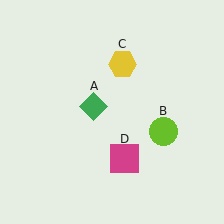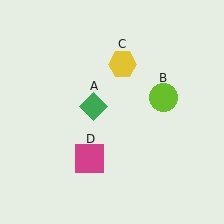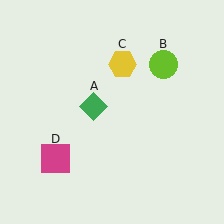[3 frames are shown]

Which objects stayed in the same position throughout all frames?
Green diamond (object A) and yellow hexagon (object C) remained stationary.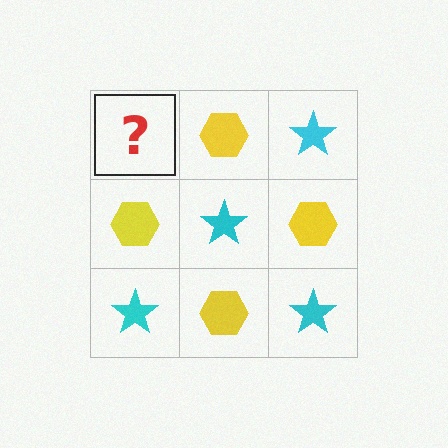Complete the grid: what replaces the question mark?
The question mark should be replaced with a cyan star.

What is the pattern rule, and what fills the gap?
The rule is that it alternates cyan star and yellow hexagon in a checkerboard pattern. The gap should be filled with a cyan star.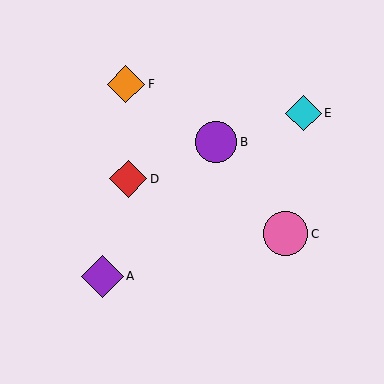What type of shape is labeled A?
Shape A is a purple diamond.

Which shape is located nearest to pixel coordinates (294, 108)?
The cyan diamond (labeled E) at (304, 113) is nearest to that location.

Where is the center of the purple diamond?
The center of the purple diamond is at (103, 276).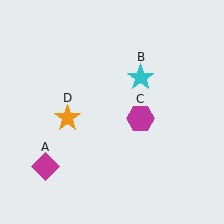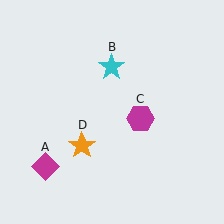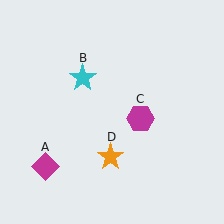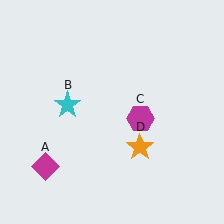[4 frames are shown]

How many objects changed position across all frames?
2 objects changed position: cyan star (object B), orange star (object D).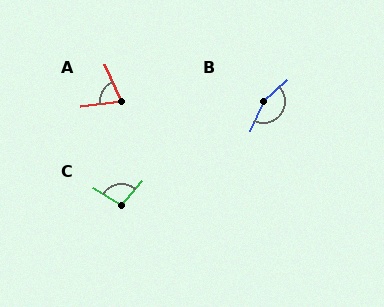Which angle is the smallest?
A, at approximately 74 degrees.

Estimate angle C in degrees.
Approximately 100 degrees.